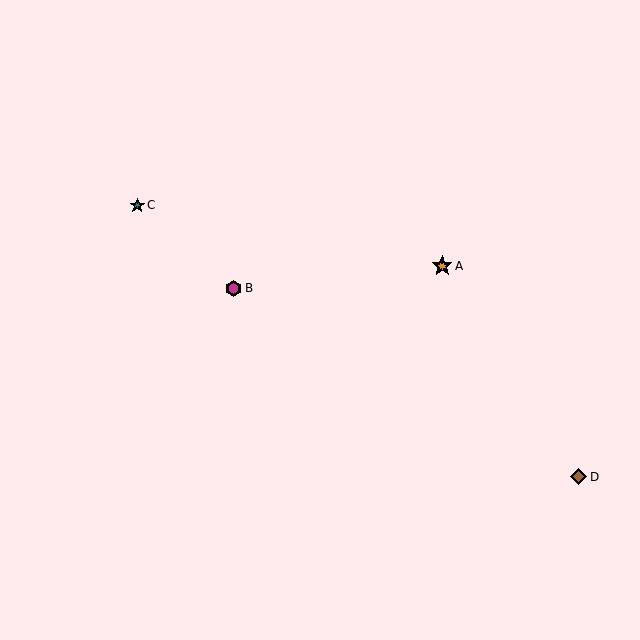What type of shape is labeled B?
Shape B is a magenta hexagon.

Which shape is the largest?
The orange star (labeled A) is the largest.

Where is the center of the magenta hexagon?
The center of the magenta hexagon is at (234, 288).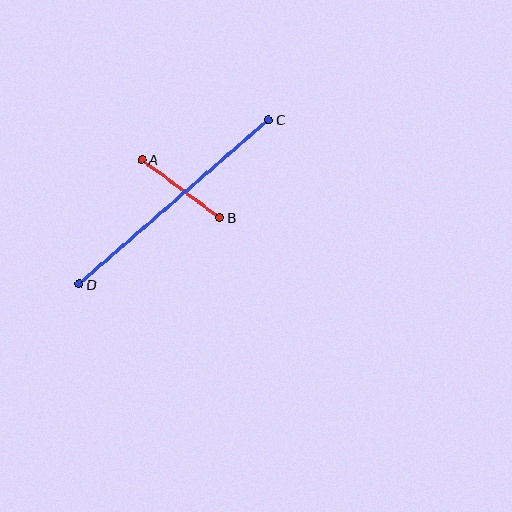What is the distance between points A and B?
The distance is approximately 97 pixels.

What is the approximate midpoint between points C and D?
The midpoint is at approximately (174, 202) pixels.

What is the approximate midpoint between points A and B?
The midpoint is at approximately (181, 188) pixels.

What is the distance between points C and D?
The distance is approximately 250 pixels.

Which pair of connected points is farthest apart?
Points C and D are farthest apart.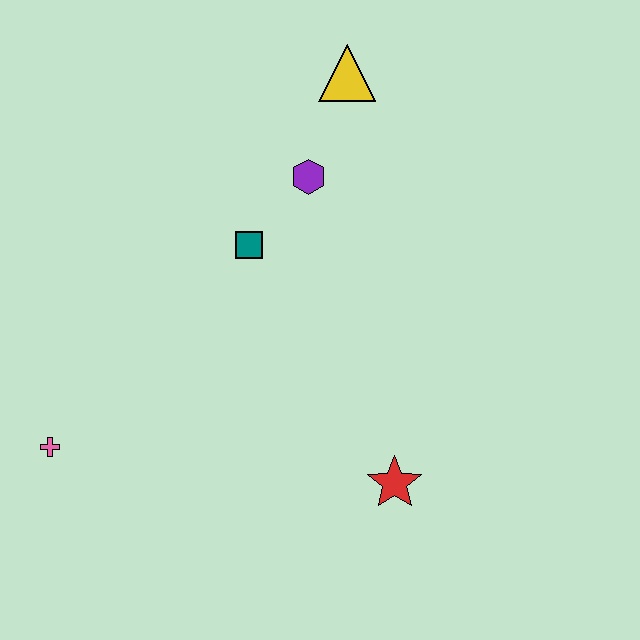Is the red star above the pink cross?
No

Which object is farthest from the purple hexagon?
The pink cross is farthest from the purple hexagon.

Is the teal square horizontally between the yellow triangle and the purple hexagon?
No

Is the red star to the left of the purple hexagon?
No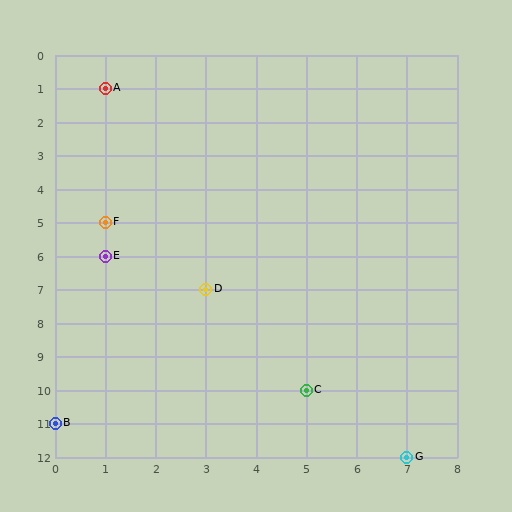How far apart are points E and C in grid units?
Points E and C are 4 columns and 4 rows apart (about 5.7 grid units diagonally).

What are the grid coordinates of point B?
Point B is at grid coordinates (0, 11).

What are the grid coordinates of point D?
Point D is at grid coordinates (3, 7).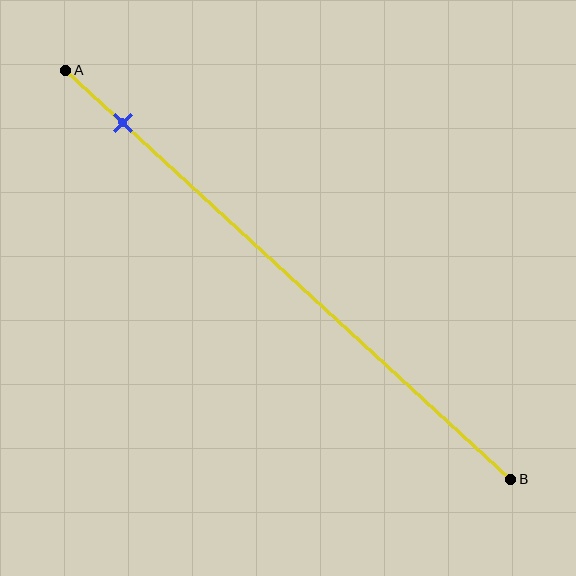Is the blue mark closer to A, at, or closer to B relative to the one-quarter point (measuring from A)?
The blue mark is closer to point A than the one-quarter point of segment AB.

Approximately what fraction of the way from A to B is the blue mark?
The blue mark is approximately 15% of the way from A to B.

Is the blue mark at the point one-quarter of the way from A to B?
No, the mark is at about 15% from A, not at the 25% one-quarter point.